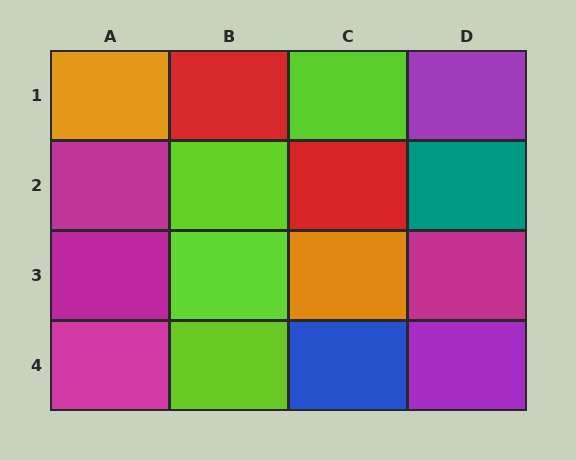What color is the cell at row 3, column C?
Orange.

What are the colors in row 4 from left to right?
Magenta, lime, blue, purple.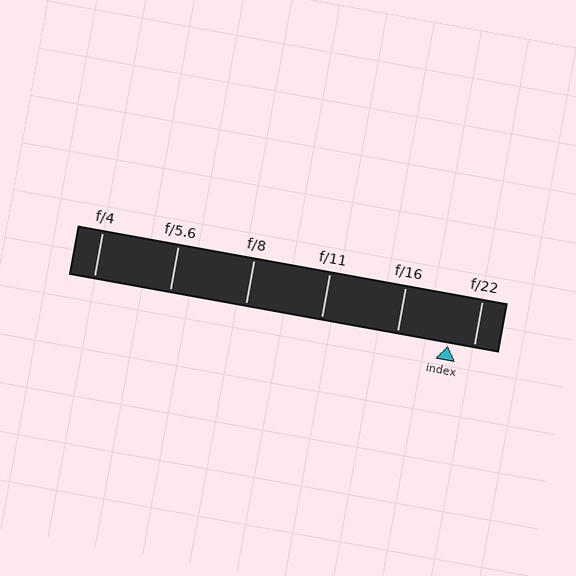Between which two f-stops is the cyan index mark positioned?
The index mark is between f/16 and f/22.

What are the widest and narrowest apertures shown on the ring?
The widest aperture shown is f/4 and the narrowest is f/22.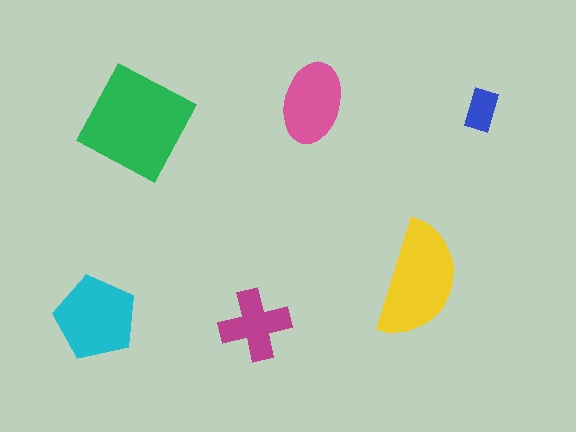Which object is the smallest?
The blue rectangle.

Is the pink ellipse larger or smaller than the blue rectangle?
Larger.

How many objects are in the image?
There are 6 objects in the image.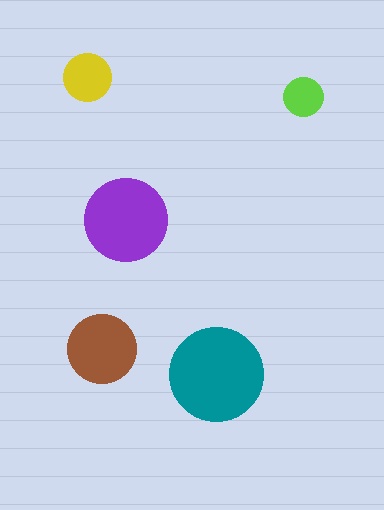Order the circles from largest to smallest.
the teal one, the purple one, the brown one, the yellow one, the lime one.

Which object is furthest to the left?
The yellow circle is leftmost.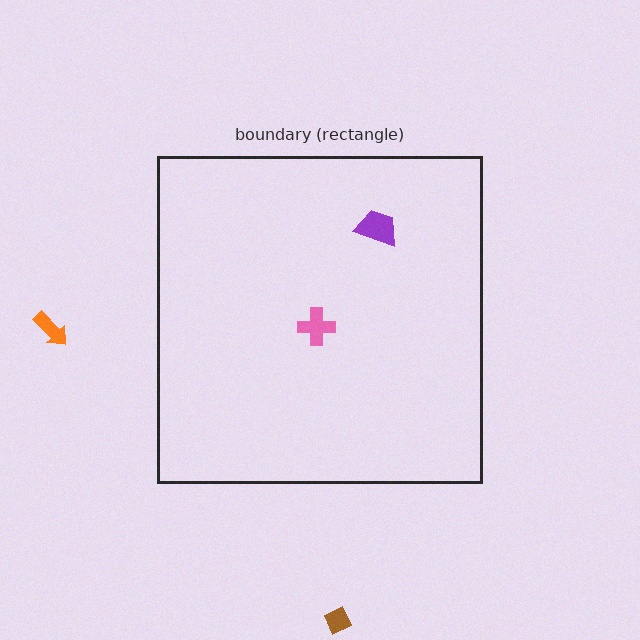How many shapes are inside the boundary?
2 inside, 2 outside.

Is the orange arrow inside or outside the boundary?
Outside.